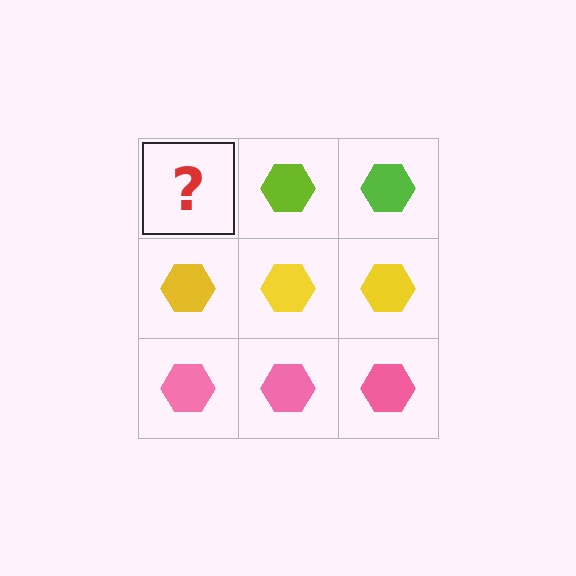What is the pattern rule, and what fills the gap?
The rule is that each row has a consistent color. The gap should be filled with a lime hexagon.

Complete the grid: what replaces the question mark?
The question mark should be replaced with a lime hexagon.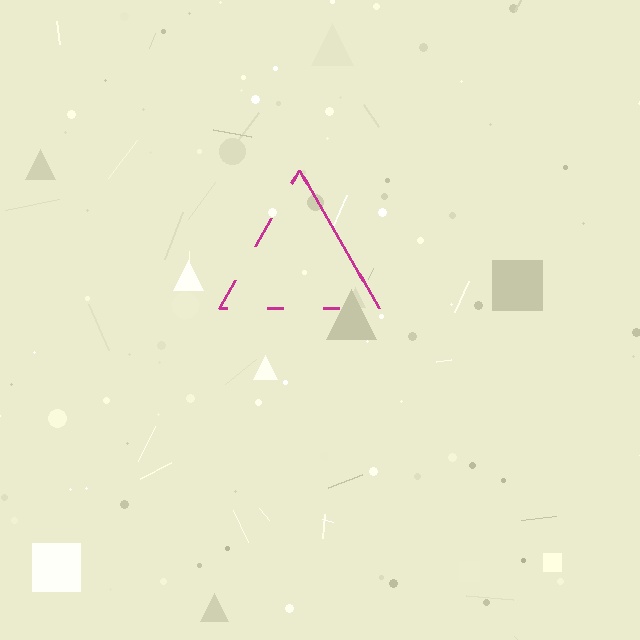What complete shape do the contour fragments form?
The contour fragments form a triangle.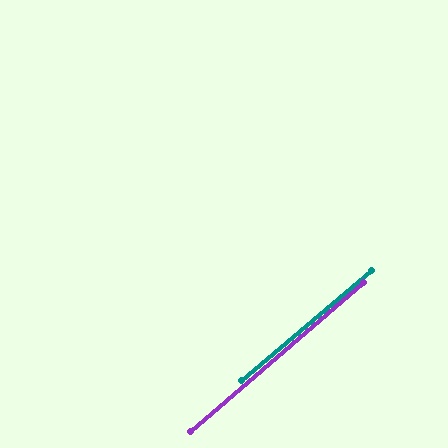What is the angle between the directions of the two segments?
Approximately 0 degrees.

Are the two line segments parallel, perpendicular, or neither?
Parallel — their directions differ by only 0.5°.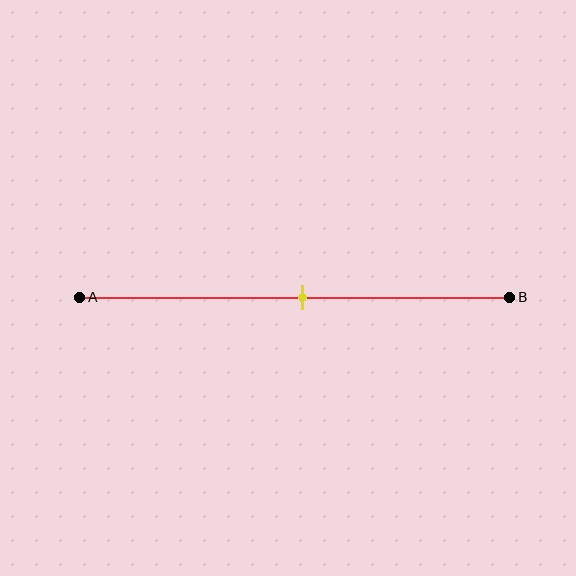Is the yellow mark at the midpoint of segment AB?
Yes, the mark is approximately at the midpoint.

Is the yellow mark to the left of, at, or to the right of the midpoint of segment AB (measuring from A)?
The yellow mark is approximately at the midpoint of segment AB.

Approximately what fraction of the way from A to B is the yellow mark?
The yellow mark is approximately 50% of the way from A to B.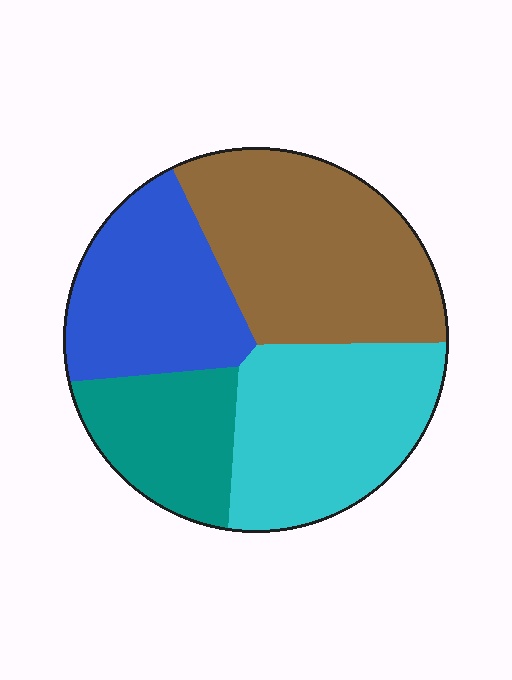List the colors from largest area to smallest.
From largest to smallest: brown, cyan, blue, teal.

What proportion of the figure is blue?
Blue covers about 25% of the figure.